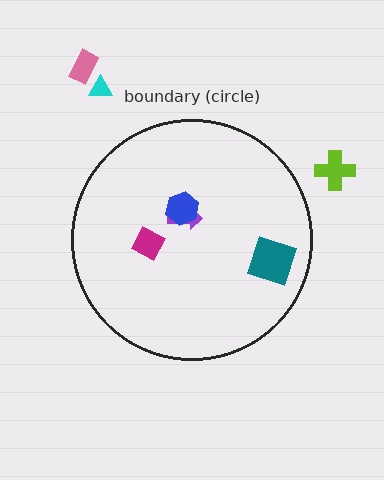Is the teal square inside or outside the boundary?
Inside.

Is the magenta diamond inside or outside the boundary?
Inside.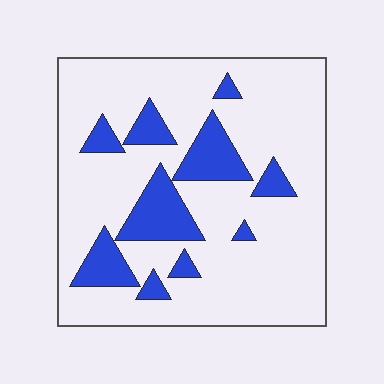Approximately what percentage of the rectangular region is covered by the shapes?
Approximately 20%.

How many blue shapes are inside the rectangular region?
10.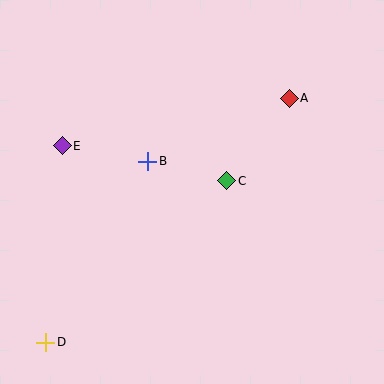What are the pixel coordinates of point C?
Point C is at (227, 181).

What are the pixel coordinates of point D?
Point D is at (46, 342).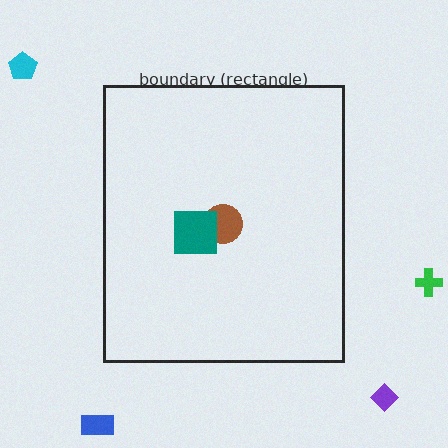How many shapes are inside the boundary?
2 inside, 4 outside.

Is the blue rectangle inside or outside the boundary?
Outside.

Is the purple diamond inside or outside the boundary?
Outside.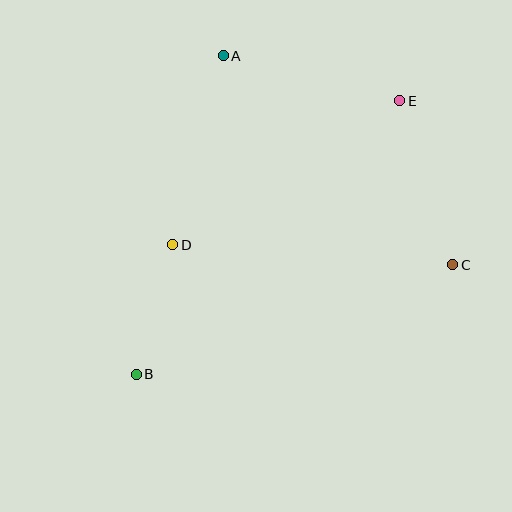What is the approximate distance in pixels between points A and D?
The distance between A and D is approximately 196 pixels.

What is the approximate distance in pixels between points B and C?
The distance between B and C is approximately 335 pixels.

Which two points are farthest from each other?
Points B and E are farthest from each other.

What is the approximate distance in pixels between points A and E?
The distance between A and E is approximately 182 pixels.